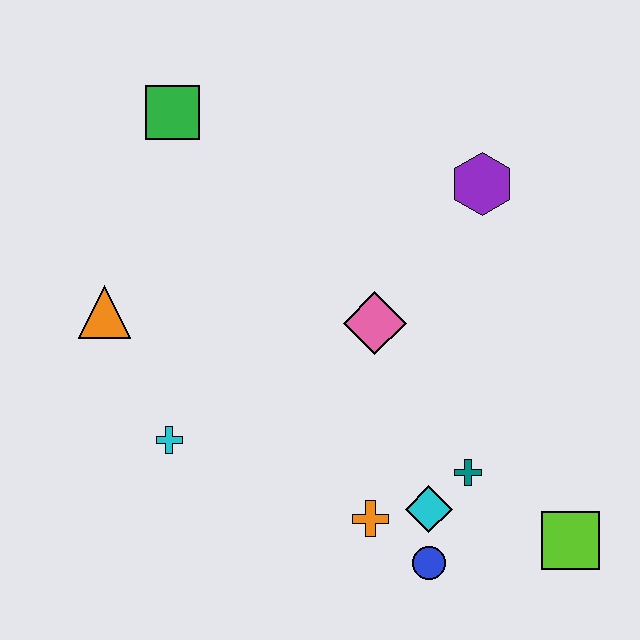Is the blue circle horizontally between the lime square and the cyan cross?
Yes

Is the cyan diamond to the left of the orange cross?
No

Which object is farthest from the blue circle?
The green square is farthest from the blue circle.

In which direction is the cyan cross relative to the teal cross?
The cyan cross is to the left of the teal cross.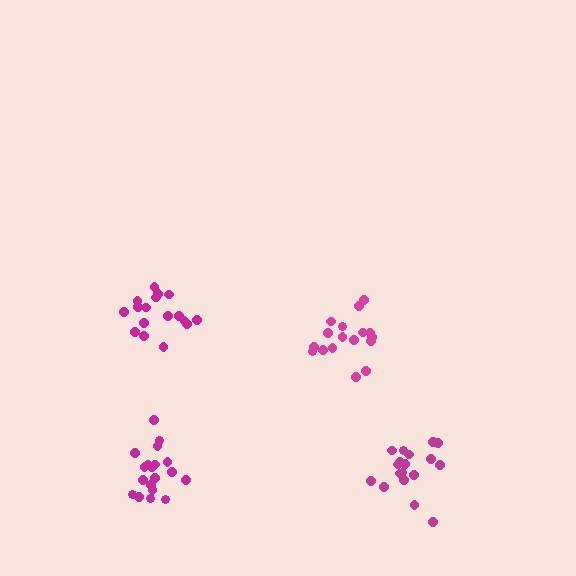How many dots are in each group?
Group 1: 19 dots, Group 2: 17 dots, Group 3: 18 dots, Group 4: 17 dots (71 total).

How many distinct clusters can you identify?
There are 4 distinct clusters.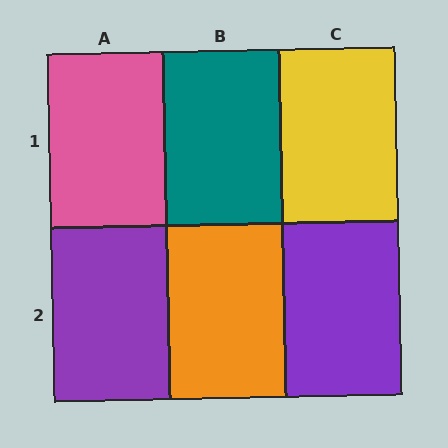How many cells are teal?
1 cell is teal.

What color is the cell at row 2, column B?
Orange.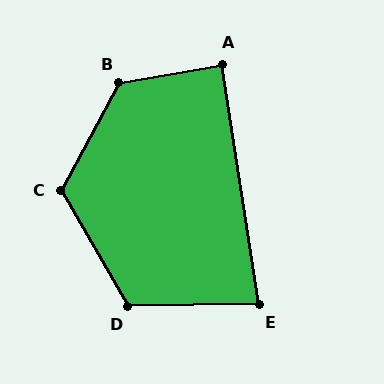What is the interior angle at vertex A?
Approximately 89 degrees (approximately right).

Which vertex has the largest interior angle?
B, at approximately 128 degrees.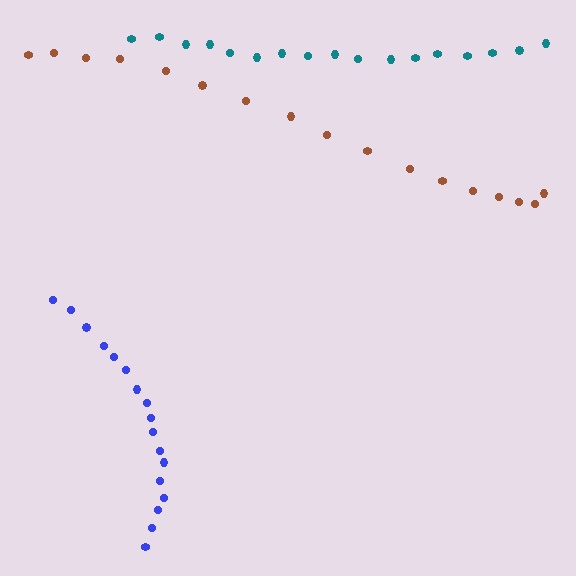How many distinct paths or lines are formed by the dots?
There are 3 distinct paths.